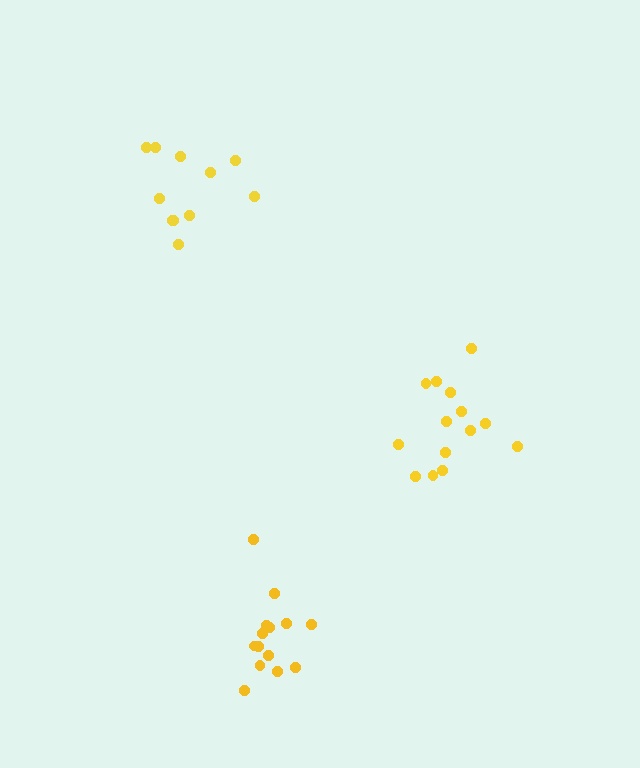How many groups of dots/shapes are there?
There are 3 groups.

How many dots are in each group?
Group 1: 11 dots, Group 2: 14 dots, Group 3: 14 dots (39 total).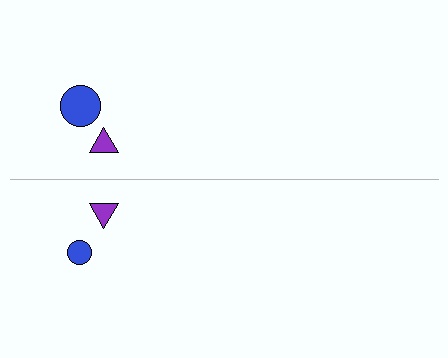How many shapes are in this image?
There are 4 shapes in this image.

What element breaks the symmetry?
The blue circle on the bottom side has a different size than its mirror counterpart.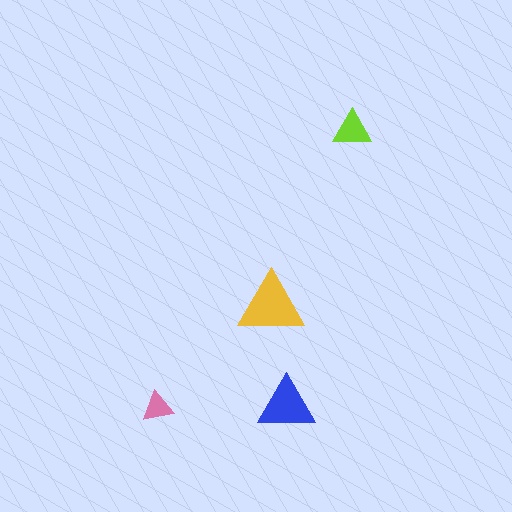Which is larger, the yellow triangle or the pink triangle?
The yellow one.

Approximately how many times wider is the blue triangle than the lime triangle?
About 1.5 times wider.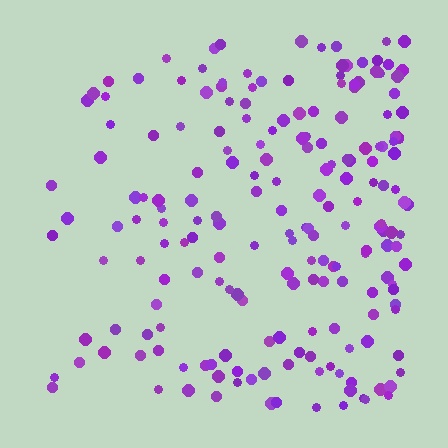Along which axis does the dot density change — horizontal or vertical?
Horizontal.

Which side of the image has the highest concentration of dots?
The right.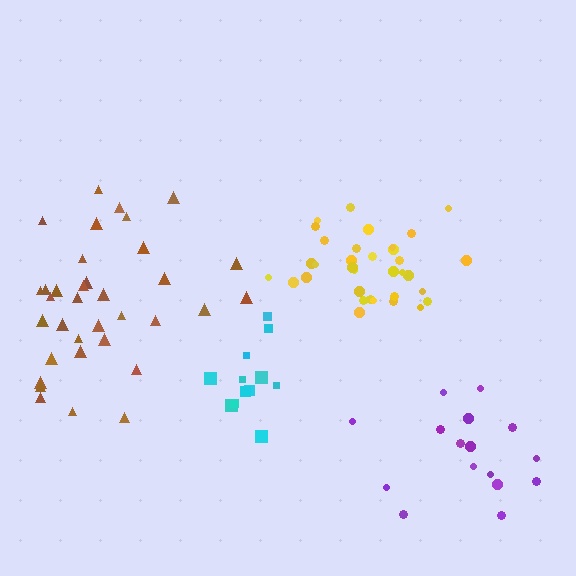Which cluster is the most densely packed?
Yellow.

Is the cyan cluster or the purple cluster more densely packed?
Cyan.